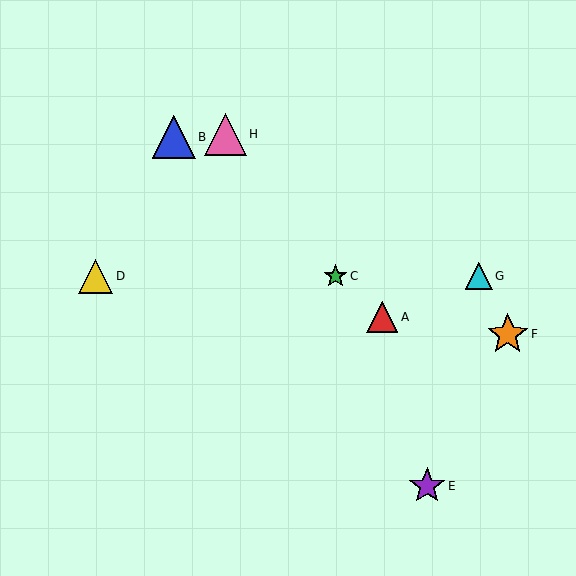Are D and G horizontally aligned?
Yes, both are at y≈276.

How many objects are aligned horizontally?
3 objects (C, D, G) are aligned horizontally.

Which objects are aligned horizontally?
Objects C, D, G are aligned horizontally.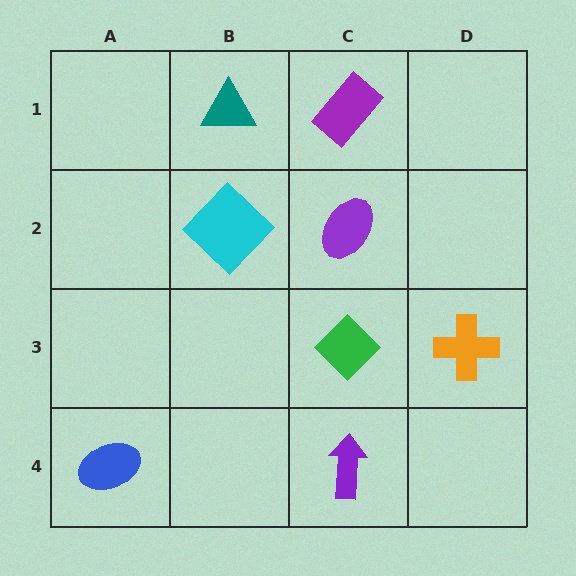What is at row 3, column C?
A green diamond.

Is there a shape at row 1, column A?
No, that cell is empty.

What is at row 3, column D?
An orange cross.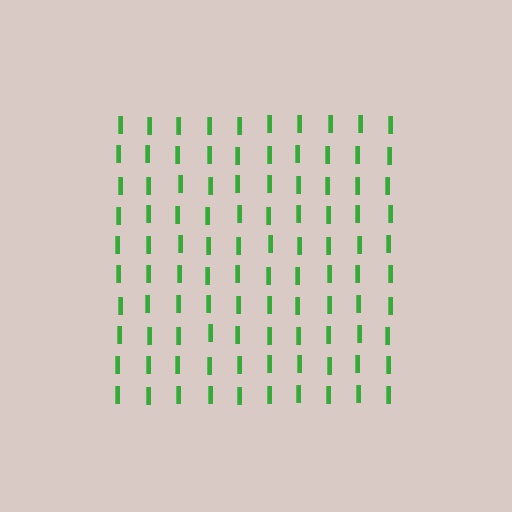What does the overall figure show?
The overall figure shows a square.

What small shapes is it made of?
It is made of small letter I's.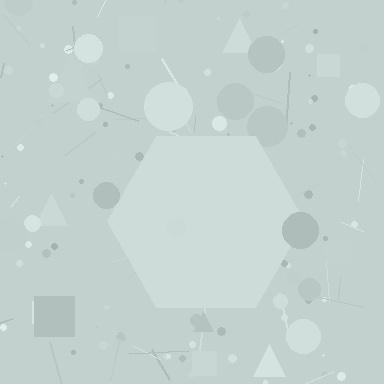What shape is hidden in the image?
A hexagon is hidden in the image.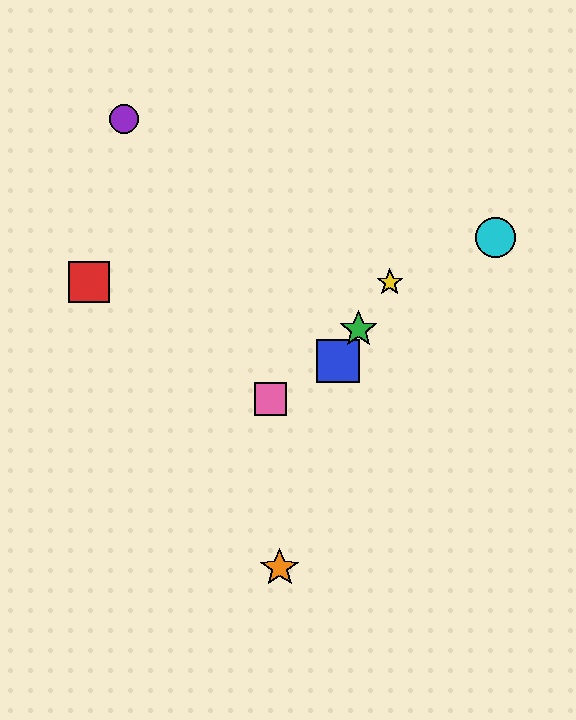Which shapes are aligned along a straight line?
The blue square, the green star, the yellow star are aligned along a straight line.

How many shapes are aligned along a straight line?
3 shapes (the blue square, the green star, the yellow star) are aligned along a straight line.